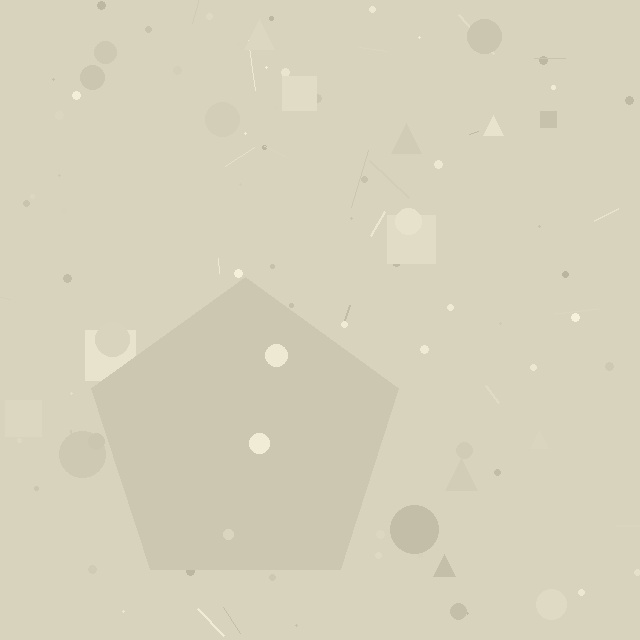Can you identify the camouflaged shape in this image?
The camouflaged shape is a pentagon.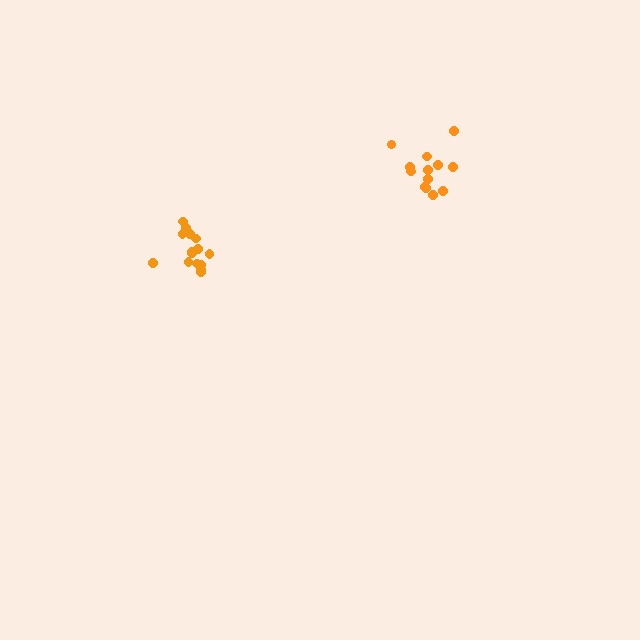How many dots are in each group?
Group 1: 13 dots, Group 2: 15 dots (28 total).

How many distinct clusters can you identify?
There are 2 distinct clusters.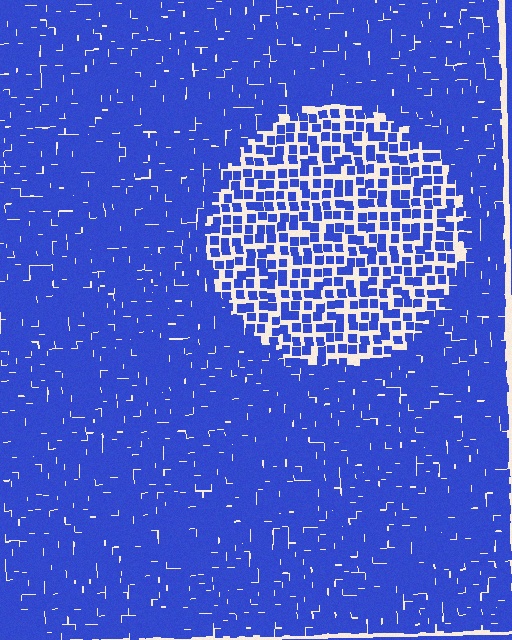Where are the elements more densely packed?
The elements are more densely packed outside the circle boundary.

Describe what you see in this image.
The image contains small blue elements arranged at two different densities. A circle-shaped region is visible where the elements are less densely packed than the surrounding area.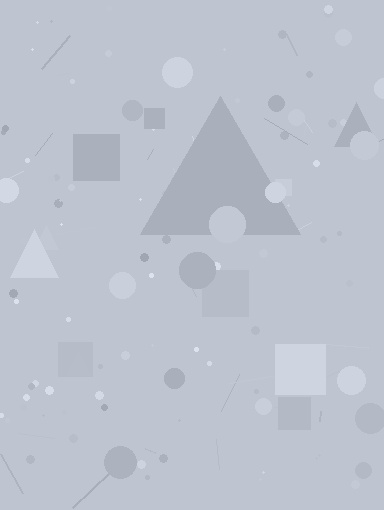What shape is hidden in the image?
A triangle is hidden in the image.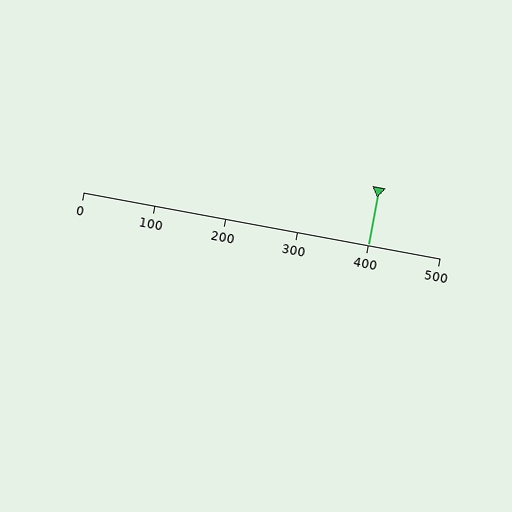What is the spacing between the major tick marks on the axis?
The major ticks are spaced 100 apart.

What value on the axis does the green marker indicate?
The marker indicates approximately 400.